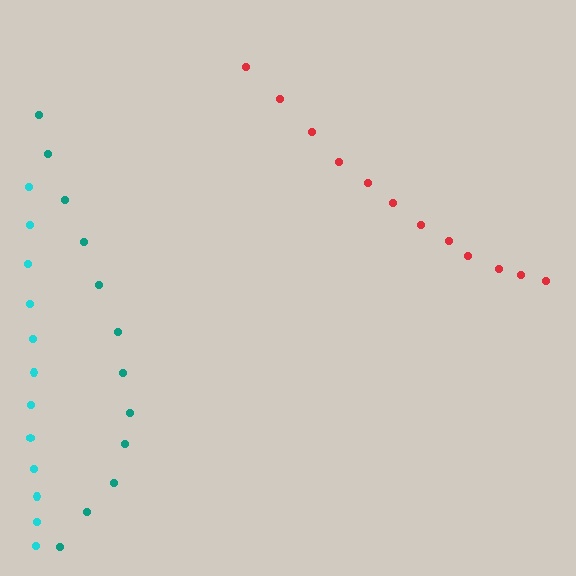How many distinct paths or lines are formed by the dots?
There are 3 distinct paths.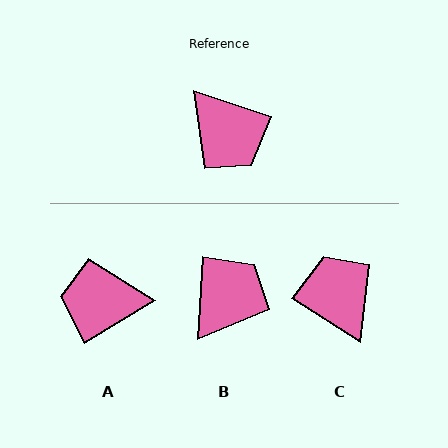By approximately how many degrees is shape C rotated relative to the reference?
Approximately 165 degrees counter-clockwise.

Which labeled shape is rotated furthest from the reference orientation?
C, about 165 degrees away.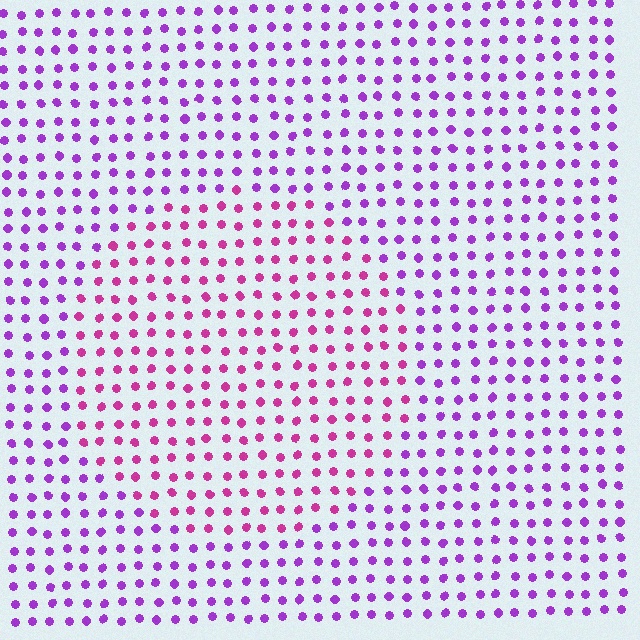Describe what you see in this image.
The image is filled with small purple elements in a uniform arrangement. A circle-shaped region is visible where the elements are tinted to a slightly different hue, forming a subtle color boundary.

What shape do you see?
I see a circle.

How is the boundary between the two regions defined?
The boundary is defined purely by a slight shift in hue (about 36 degrees). Spacing, size, and orientation are identical on both sides.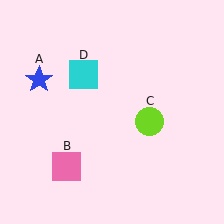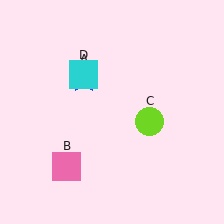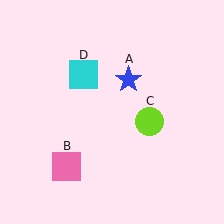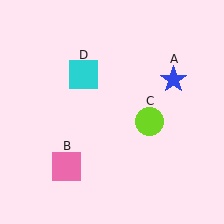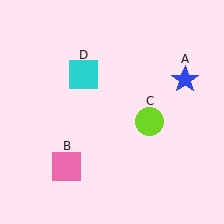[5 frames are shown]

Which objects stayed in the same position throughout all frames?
Pink square (object B) and lime circle (object C) and cyan square (object D) remained stationary.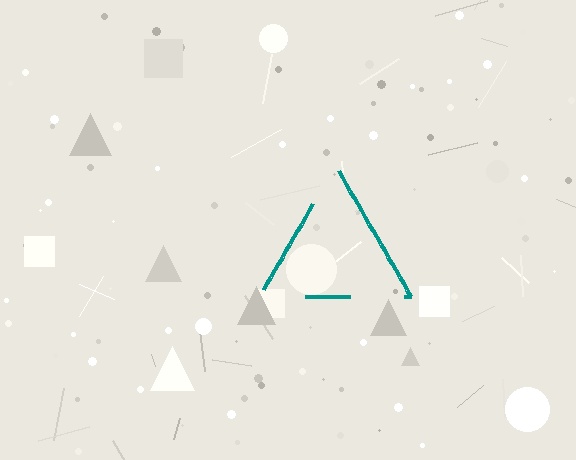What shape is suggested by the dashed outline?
The dashed outline suggests a triangle.